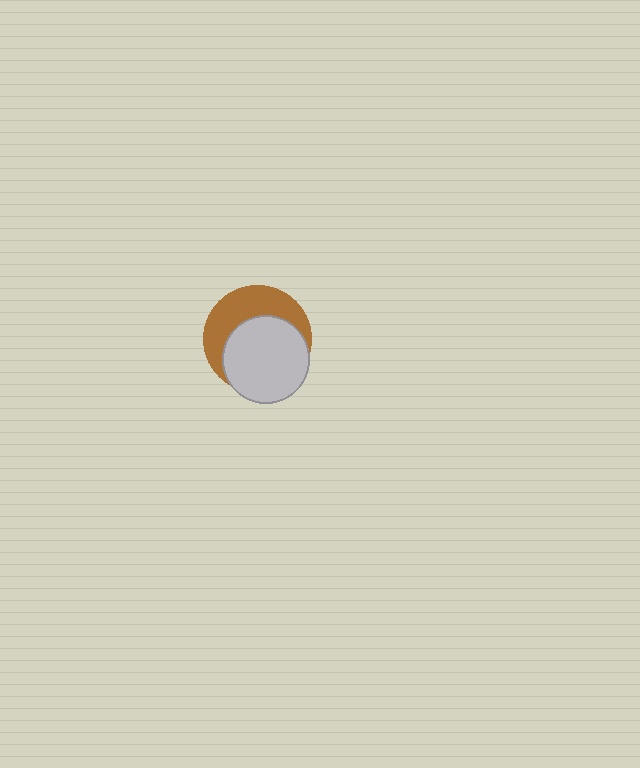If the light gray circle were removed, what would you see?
You would see the complete brown circle.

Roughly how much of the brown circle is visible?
A small part of it is visible (roughly 43%).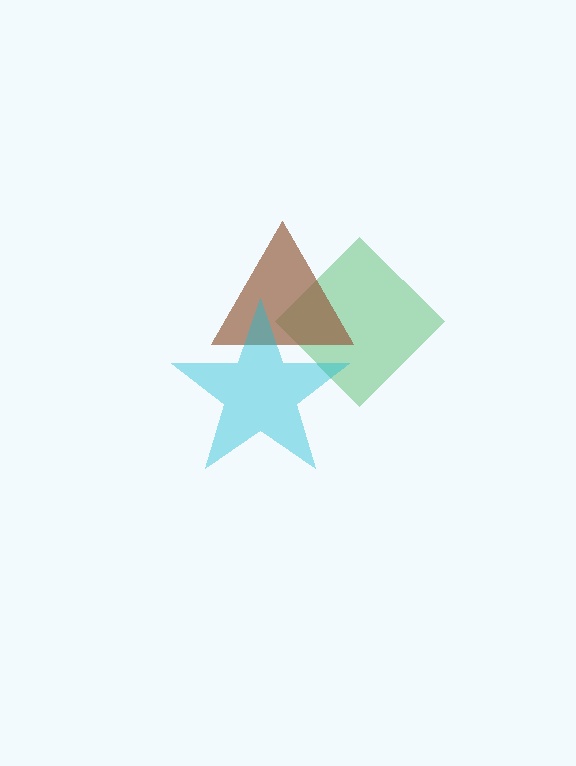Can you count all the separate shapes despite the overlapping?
Yes, there are 3 separate shapes.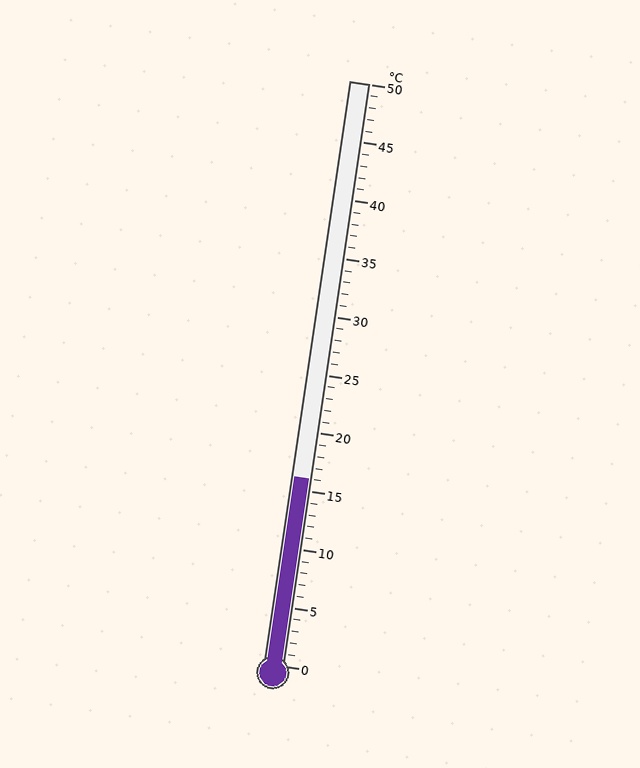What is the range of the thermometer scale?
The thermometer scale ranges from 0°C to 50°C.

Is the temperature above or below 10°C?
The temperature is above 10°C.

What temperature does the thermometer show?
The thermometer shows approximately 16°C.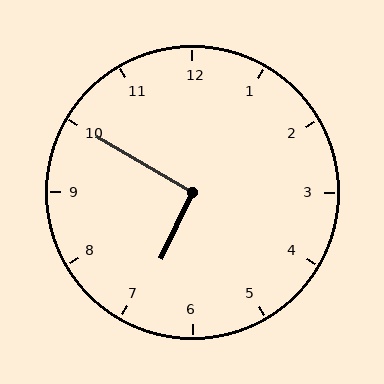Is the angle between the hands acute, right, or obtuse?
It is right.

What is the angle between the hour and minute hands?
Approximately 95 degrees.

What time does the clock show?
6:50.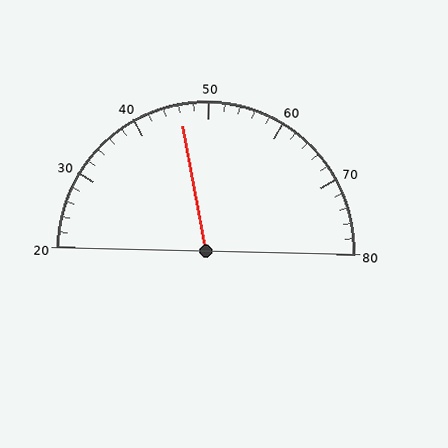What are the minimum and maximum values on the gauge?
The gauge ranges from 20 to 80.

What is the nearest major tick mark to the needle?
The nearest major tick mark is 50.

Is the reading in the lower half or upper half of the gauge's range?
The reading is in the lower half of the range (20 to 80).